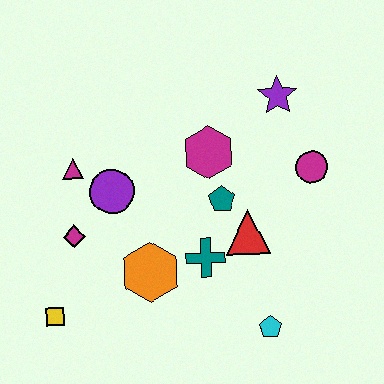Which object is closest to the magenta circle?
The purple star is closest to the magenta circle.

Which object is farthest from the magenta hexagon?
The yellow square is farthest from the magenta hexagon.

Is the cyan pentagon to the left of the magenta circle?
Yes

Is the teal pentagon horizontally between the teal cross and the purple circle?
No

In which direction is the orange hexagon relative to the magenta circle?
The orange hexagon is to the left of the magenta circle.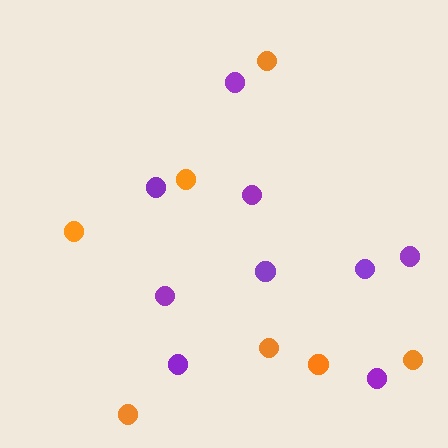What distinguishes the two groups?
There are 2 groups: one group of purple circles (9) and one group of orange circles (7).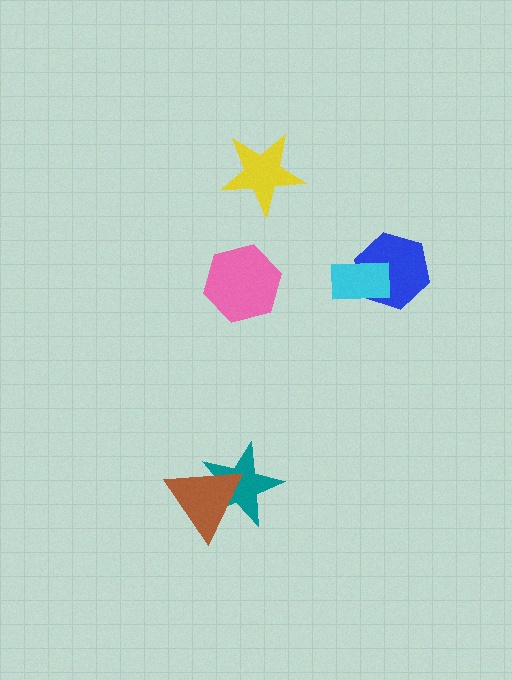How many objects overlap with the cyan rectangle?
1 object overlaps with the cyan rectangle.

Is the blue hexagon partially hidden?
Yes, it is partially covered by another shape.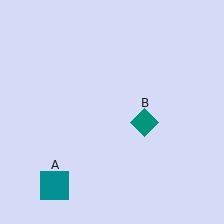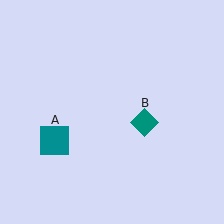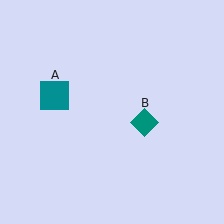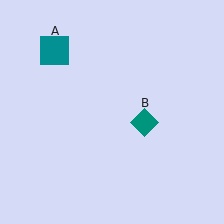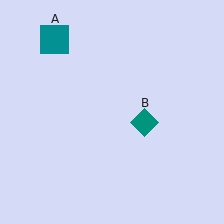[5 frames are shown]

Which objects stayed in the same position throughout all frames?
Teal diamond (object B) remained stationary.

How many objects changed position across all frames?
1 object changed position: teal square (object A).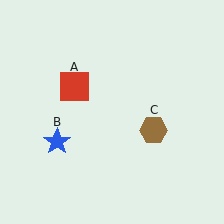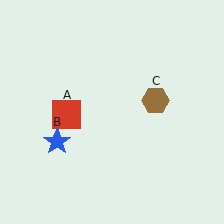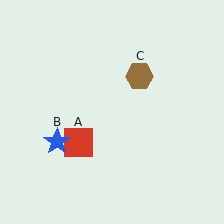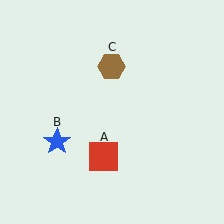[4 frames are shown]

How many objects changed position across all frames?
2 objects changed position: red square (object A), brown hexagon (object C).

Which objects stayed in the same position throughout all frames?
Blue star (object B) remained stationary.